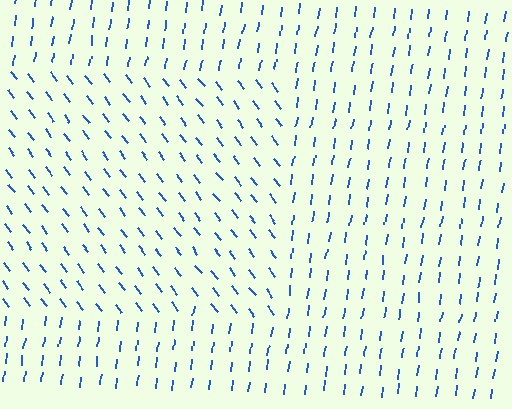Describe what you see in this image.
The image is filled with small blue line segments. A rectangle region in the image has lines oriented differently from the surrounding lines, creating a visible texture boundary.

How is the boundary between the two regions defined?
The boundary is defined purely by a change in line orientation (approximately 45 degrees difference). All lines are the same color and thickness.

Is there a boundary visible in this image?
Yes, there is a texture boundary formed by a change in line orientation.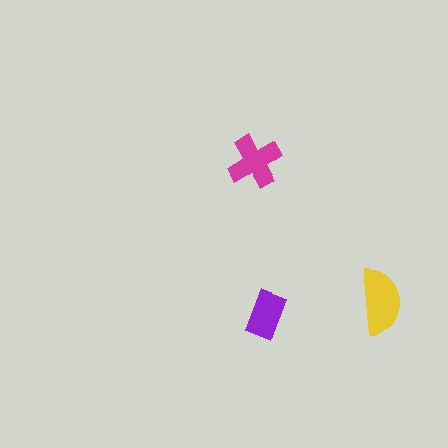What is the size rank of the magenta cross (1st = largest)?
2nd.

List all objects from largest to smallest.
The yellow semicircle, the magenta cross, the purple rectangle.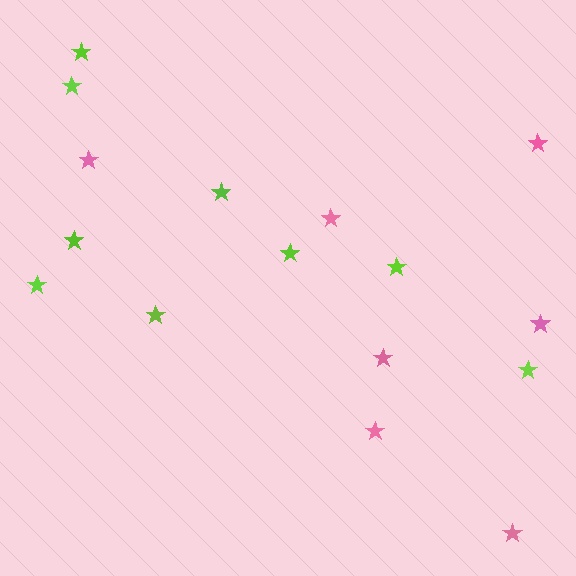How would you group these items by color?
There are 2 groups: one group of pink stars (7) and one group of lime stars (9).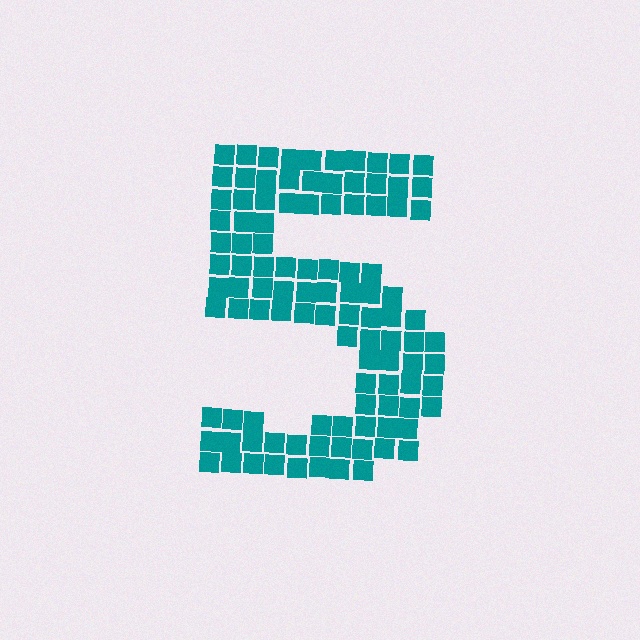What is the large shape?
The large shape is the digit 5.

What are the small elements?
The small elements are squares.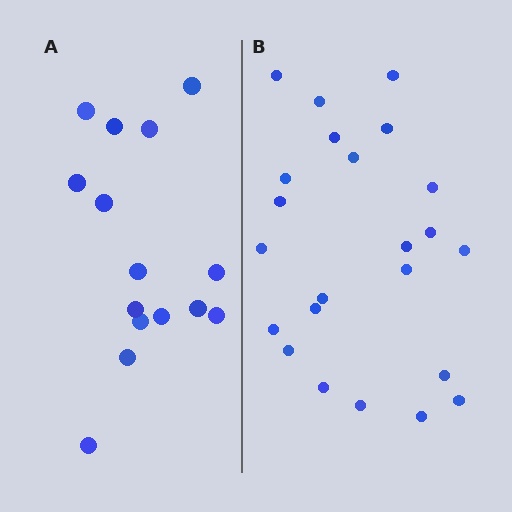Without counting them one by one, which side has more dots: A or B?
Region B (the right region) has more dots.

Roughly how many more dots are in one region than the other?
Region B has roughly 8 or so more dots than region A.